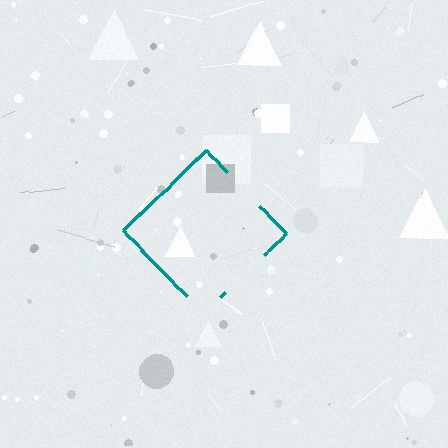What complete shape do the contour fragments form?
The contour fragments form a diamond.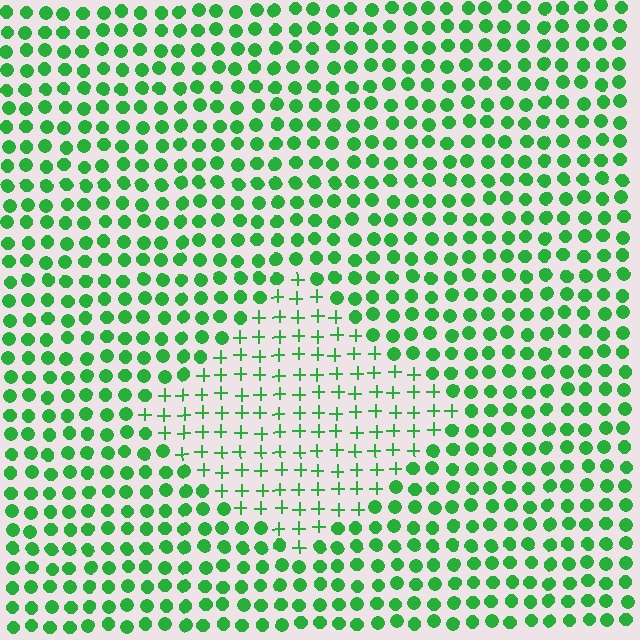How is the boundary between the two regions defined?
The boundary is defined by a change in element shape: plus signs inside vs. circles outside. All elements share the same color and spacing.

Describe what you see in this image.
The image is filled with small green elements arranged in a uniform grid. A diamond-shaped region contains plus signs, while the surrounding area contains circles. The boundary is defined purely by the change in element shape.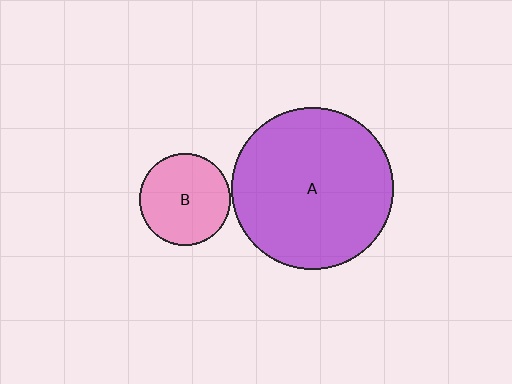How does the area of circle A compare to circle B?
Approximately 3.1 times.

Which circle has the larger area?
Circle A (purple).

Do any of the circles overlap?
No, none of the circles overlap.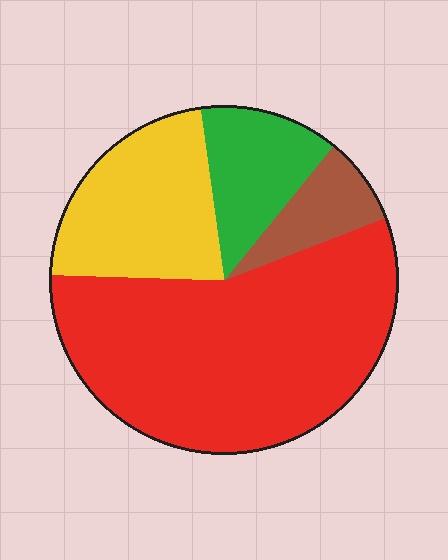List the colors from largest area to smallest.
From largest to smallest: red, yellow, green, brown.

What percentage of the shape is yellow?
Yellow covers roughly 20% of the shape.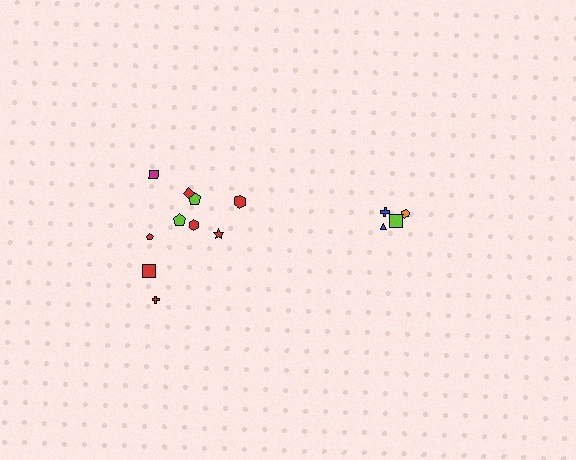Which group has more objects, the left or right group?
The left group.